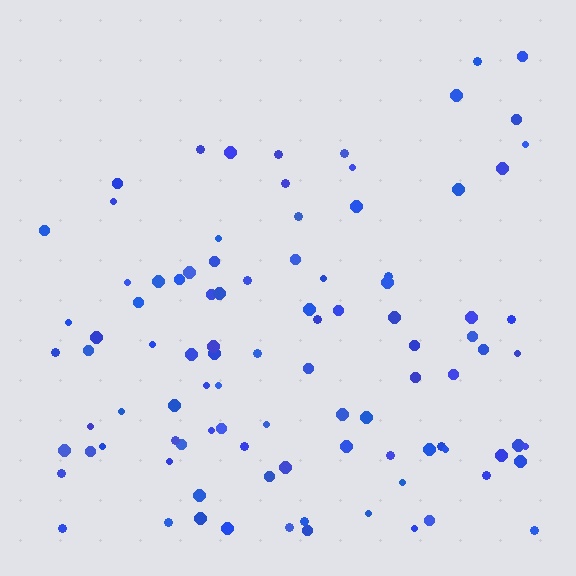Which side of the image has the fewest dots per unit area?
The top.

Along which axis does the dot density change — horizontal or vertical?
Vertical.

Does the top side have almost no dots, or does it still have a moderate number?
Still a moderate number, just noticeably fewer than the bottom.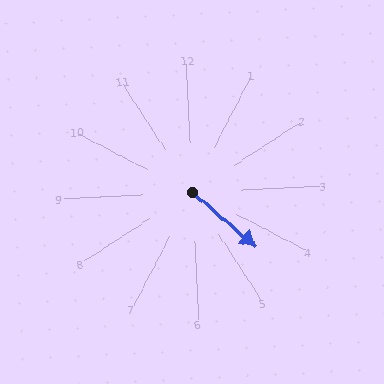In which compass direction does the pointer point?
Southeast.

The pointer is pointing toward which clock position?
Roughly 4 o'clock.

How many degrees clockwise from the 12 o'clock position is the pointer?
Approximately 133 degrees.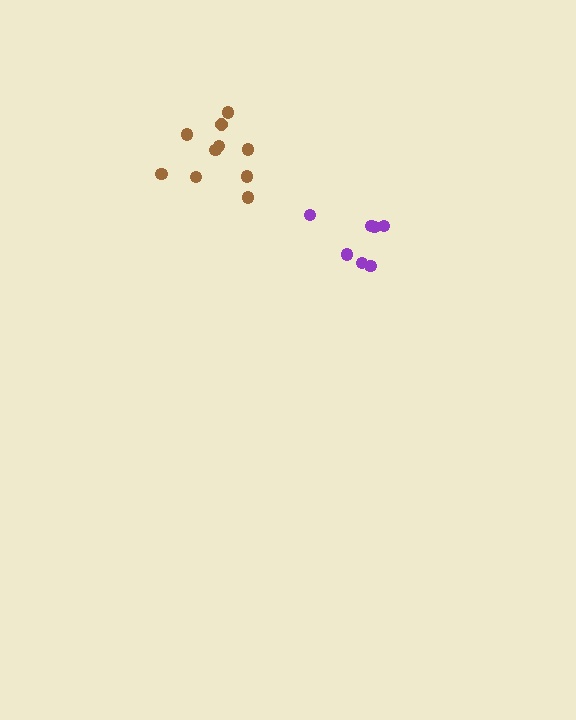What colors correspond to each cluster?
The clusters are colored: purple, brown.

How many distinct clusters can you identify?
There are 2 distinct clusters.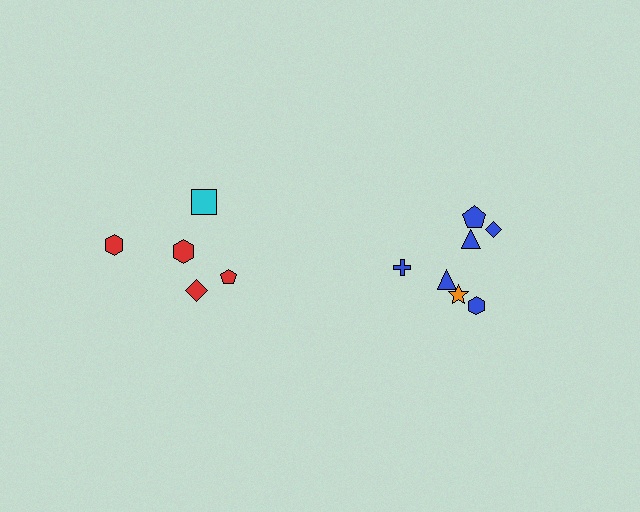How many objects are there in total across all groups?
There are 12 objects.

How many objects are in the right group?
There are 7 objects.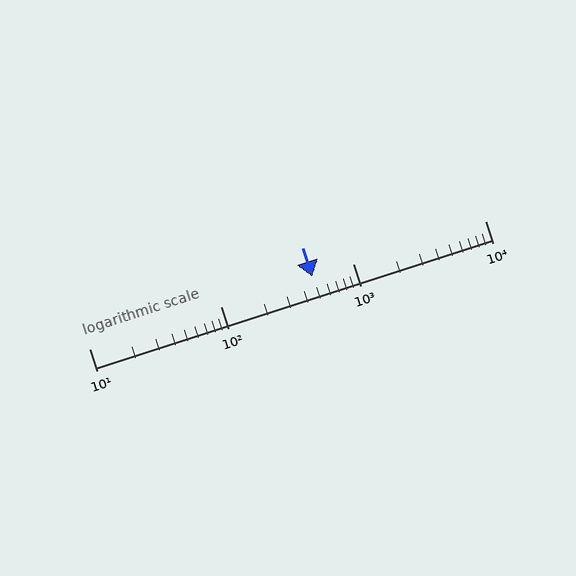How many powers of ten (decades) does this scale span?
The scale spans 3 decades, from 10 to 10000.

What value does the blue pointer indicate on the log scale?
The pointer indicates approximately 490.